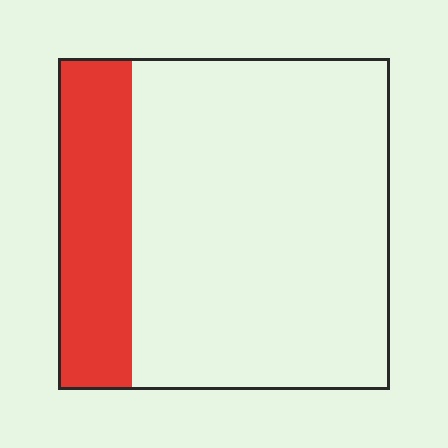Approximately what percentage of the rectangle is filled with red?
Approximately 20%.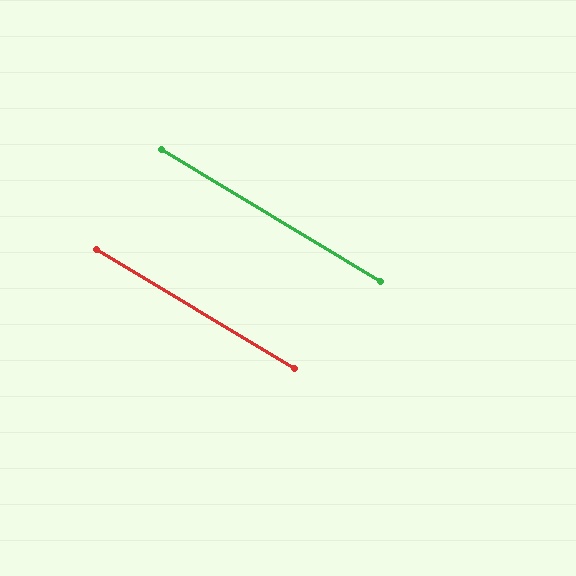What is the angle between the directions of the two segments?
Approximately 0 degrees.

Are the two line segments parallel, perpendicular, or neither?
Parallel — their directions differ by only 0.0°.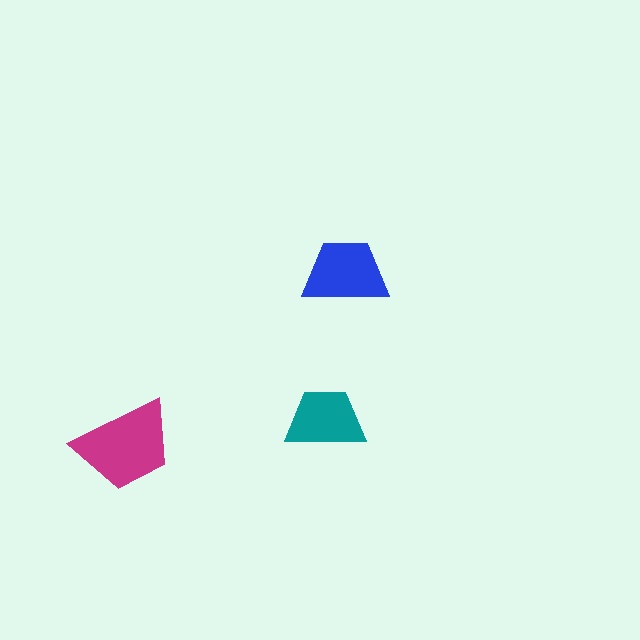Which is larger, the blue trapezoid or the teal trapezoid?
The blue one.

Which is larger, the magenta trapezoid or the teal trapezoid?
The magenta one.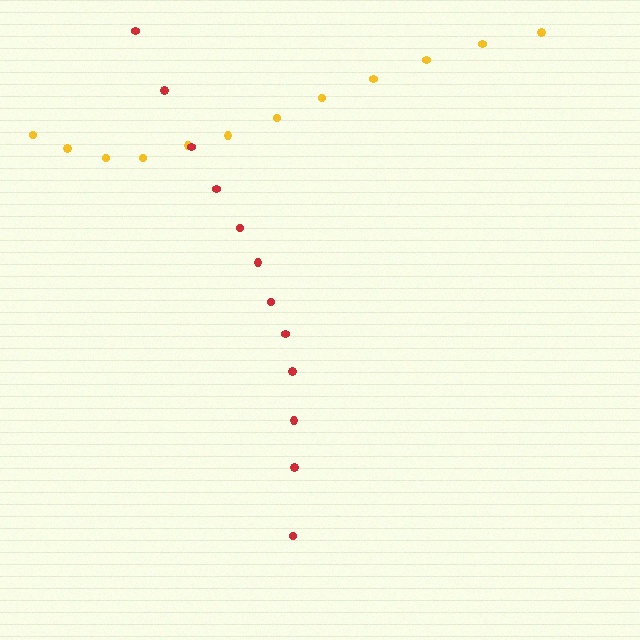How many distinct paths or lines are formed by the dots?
There are 2 distinct paths.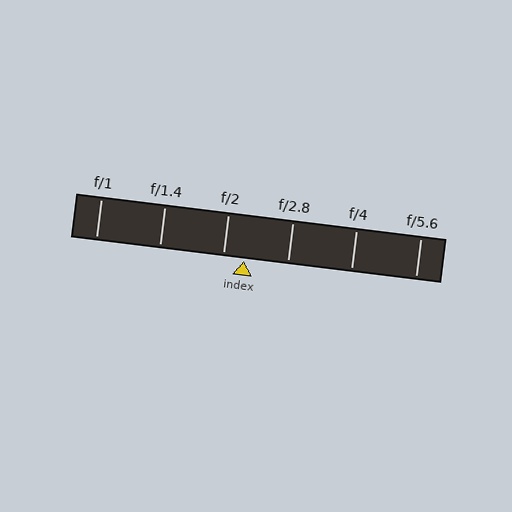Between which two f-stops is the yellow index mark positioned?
The index mark is between f/2 and f/2.8.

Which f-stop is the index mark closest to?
The index mark is closest to f/2.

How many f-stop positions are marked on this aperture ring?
There are 6 f-stop positions marked.